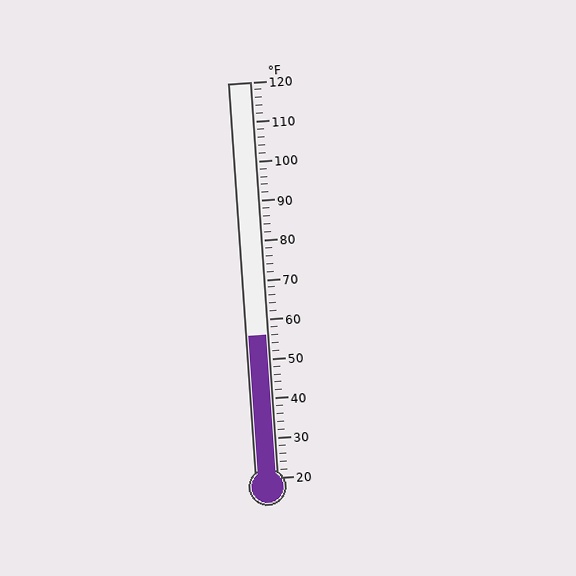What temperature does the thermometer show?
The thermometer shows approximately 56°F.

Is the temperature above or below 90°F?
The temperature is below 90°F.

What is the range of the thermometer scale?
The thermometer scale ranges from 20°F to 120°F.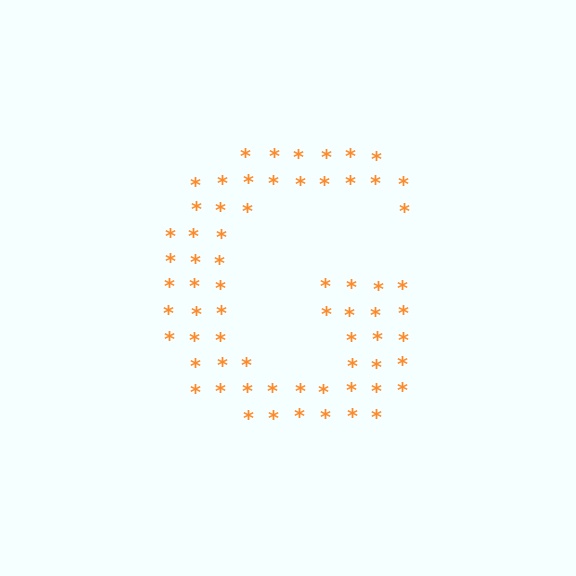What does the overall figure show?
The overall figure shows the letter G.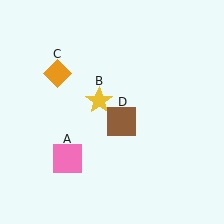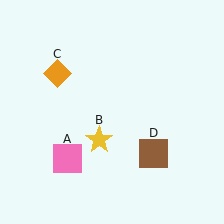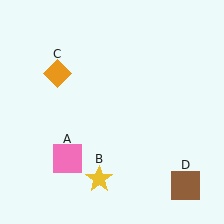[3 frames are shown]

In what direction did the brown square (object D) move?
The brown square (object D) moved down and to the right.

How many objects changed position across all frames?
2 objects changed position: yellow star (object B), brown square (object D).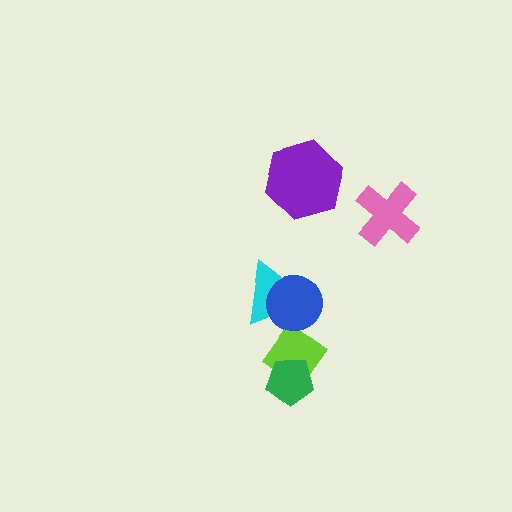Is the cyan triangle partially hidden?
Yes, it is partially covered by another shape.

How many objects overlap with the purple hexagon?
0 objects overlap with the purple hexagon.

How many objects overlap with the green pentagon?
1 object overlaps with the green pentagon.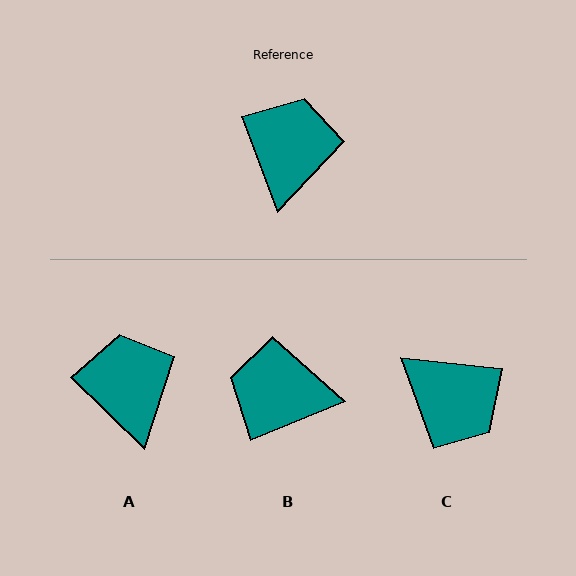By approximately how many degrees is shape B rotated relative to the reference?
Approximately 92 degrees counter-clockwise.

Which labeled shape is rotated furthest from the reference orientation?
C, about 117 degrees away.